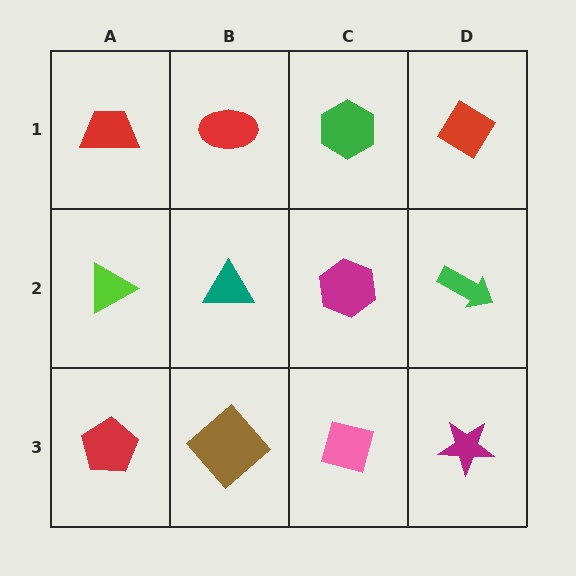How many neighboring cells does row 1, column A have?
2.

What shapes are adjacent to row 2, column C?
A green hexagon (row 1, column C), a pink square (row 3, column C), a teal triangle (row 2, column B), a green arrow (row 2, column D).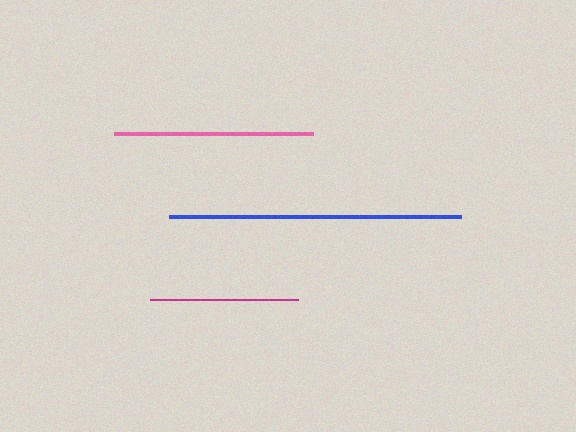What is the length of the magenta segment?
The magenta segment is approximately 149 pixels long.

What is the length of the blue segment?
The blue segment is approximately 292 pixels long.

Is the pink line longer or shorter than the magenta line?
The pink line is longer than the magenta line.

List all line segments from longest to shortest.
From longest to shortest: blue, pink, magenta.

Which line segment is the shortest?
The magenta line is the shortest at approximately 149 pixels.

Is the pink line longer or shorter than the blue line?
The blue line is longer than the pink line.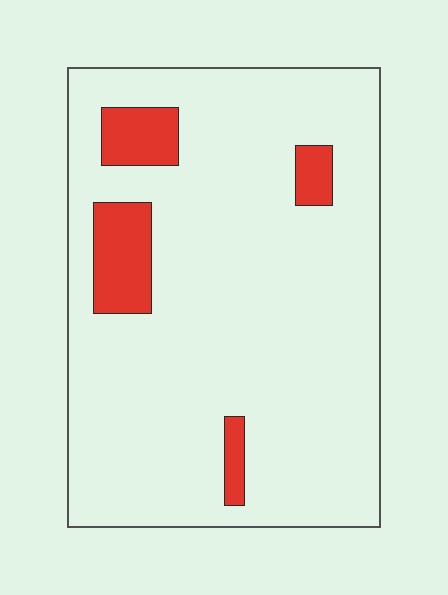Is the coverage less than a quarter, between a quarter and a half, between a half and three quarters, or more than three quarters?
Less than a quarter.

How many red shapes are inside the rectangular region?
4.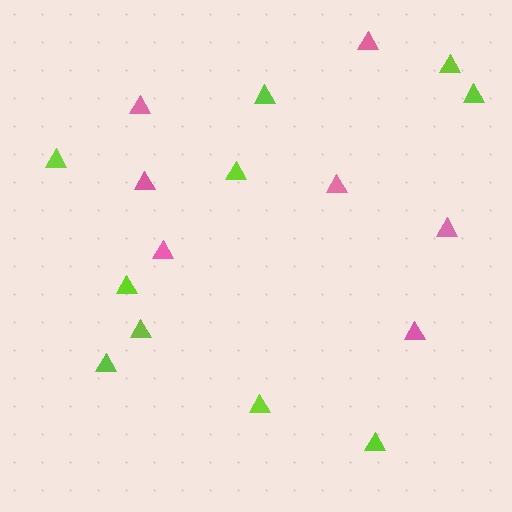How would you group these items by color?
There are 2 groups: one group of pink triangles (7) and one group of lime triangles (10).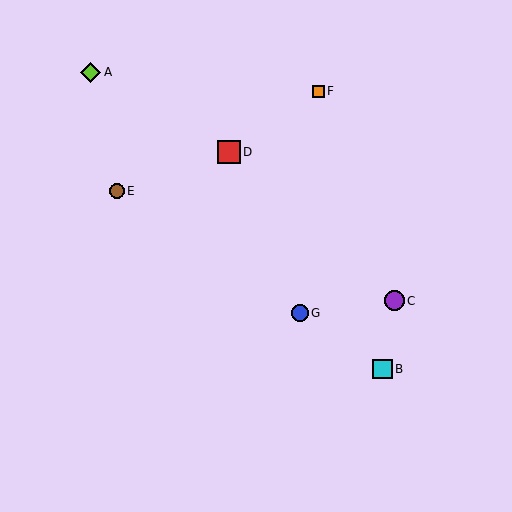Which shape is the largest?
The red square (labeled D) is the largest.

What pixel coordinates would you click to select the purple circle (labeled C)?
Click at (394, 301) to select the purple circle C.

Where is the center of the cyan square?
The center of the cyan square is at (382, 369).